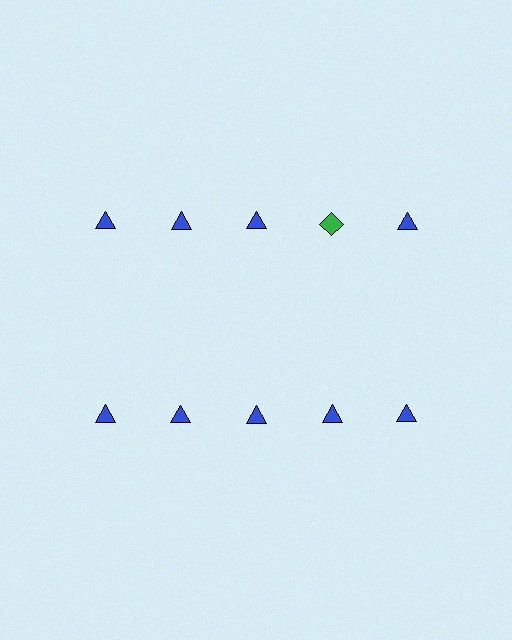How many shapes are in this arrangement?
There are 10 shapes arranged in a grid pattern.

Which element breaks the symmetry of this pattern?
The green diamond in the top row, second from right column breaks the symmetry. All other shapes are blue triangles.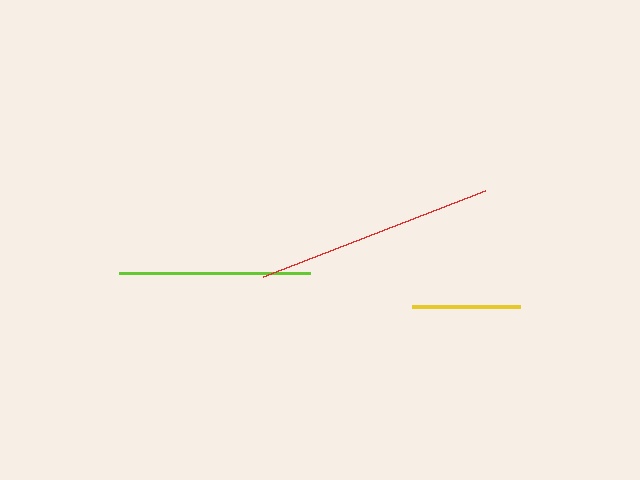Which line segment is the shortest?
The yellow line is the shortest at approximately 108 pixels.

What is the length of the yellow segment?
The yellow segment is approximately 108 pixels long.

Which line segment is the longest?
The red line is the longest at approximately 238 pixels.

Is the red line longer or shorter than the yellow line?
The red line is longer than the yellow line.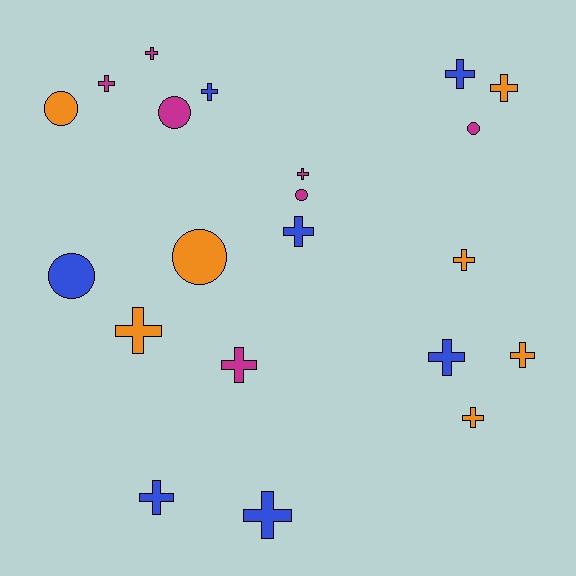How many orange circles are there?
There are 2 orange circles.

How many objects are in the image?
There are 21 objects.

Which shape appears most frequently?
Cross, with 15 objects.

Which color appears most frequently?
Magenta, with 7 objects.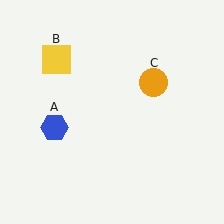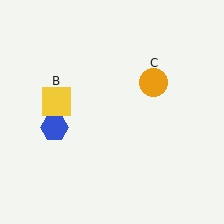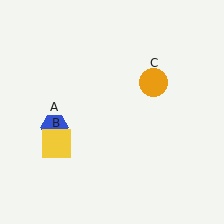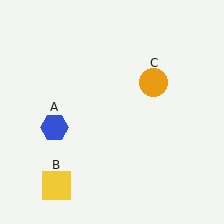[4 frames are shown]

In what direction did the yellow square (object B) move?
The yellow square (object B) moved down.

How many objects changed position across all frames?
1 object changed position: yellow square (object B).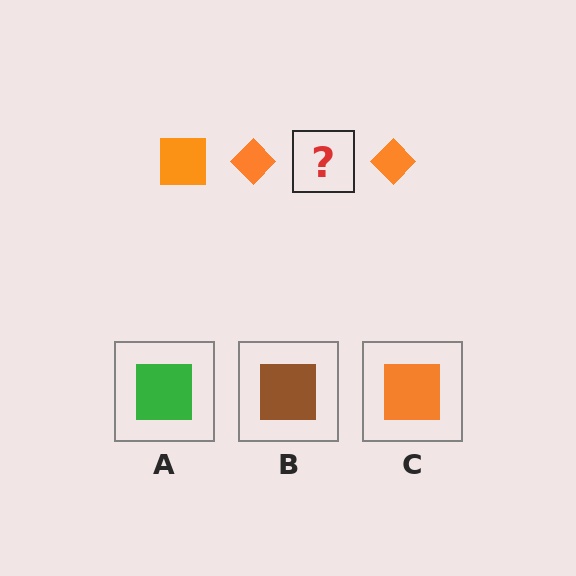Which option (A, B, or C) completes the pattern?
C.